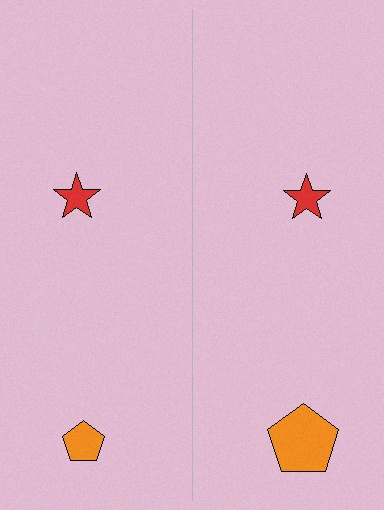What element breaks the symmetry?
The orange pentagon on the right side has a different size than its mirror counterpart.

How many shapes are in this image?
There are 4 shapes in this image.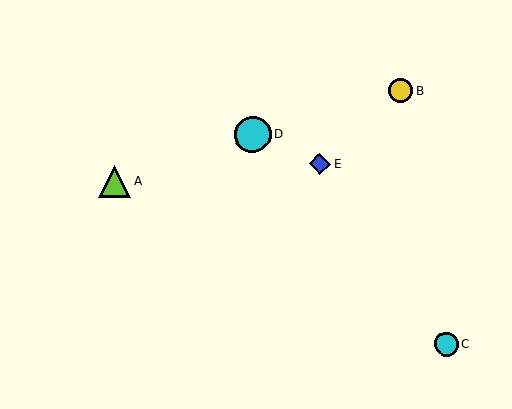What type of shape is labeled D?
Shape D is a cyan circle.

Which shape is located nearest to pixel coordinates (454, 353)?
The cyan circle (labeled C) at (446, 344) is nearest to that location.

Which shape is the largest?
The cyan circle (labeled D) is the largest.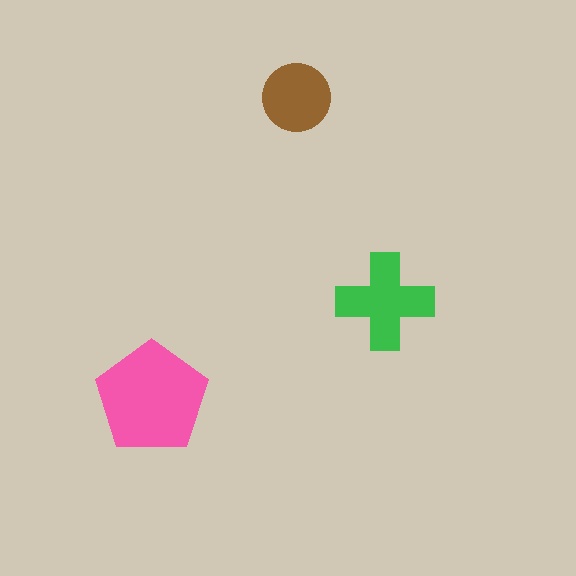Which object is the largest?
The pink pentagon.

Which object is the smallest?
The brown circle.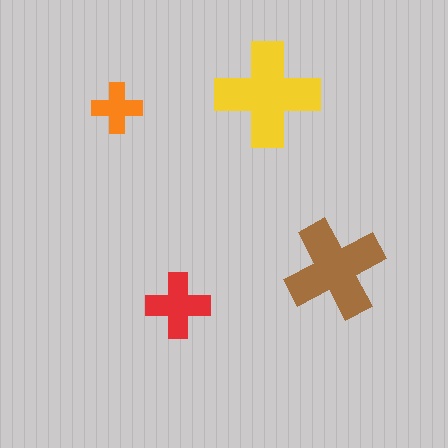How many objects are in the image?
There are 4 objects in the image.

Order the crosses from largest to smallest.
the yellow one, the brown one, the red one, the orange one.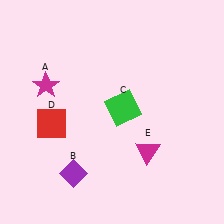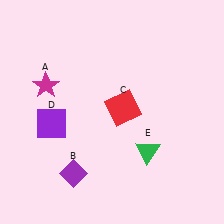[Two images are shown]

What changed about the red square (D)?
In Image 1, D is red. In Image 2, it changed to purple.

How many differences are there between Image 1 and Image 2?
There are 3 differences between the two images.